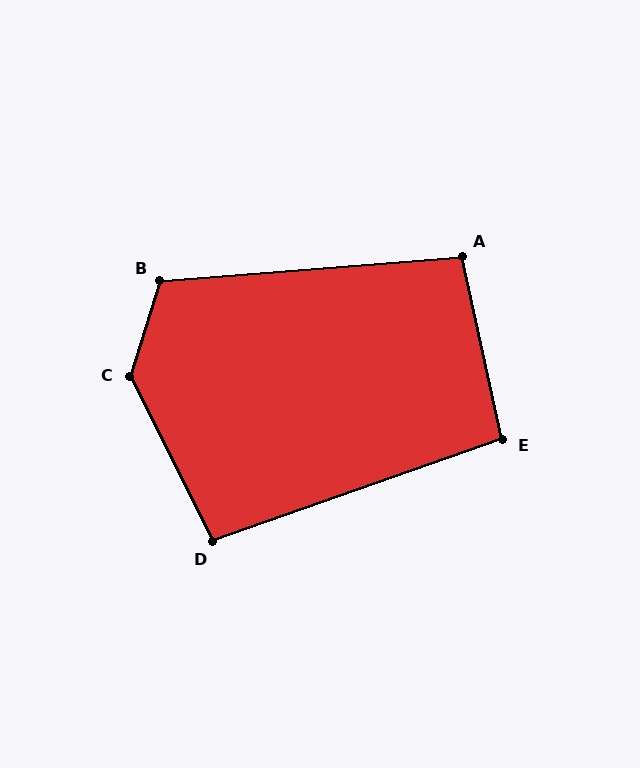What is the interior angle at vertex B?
Approximately 112 degrees (obtuse).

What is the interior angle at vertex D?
Approximately 97 degrees (obtuse).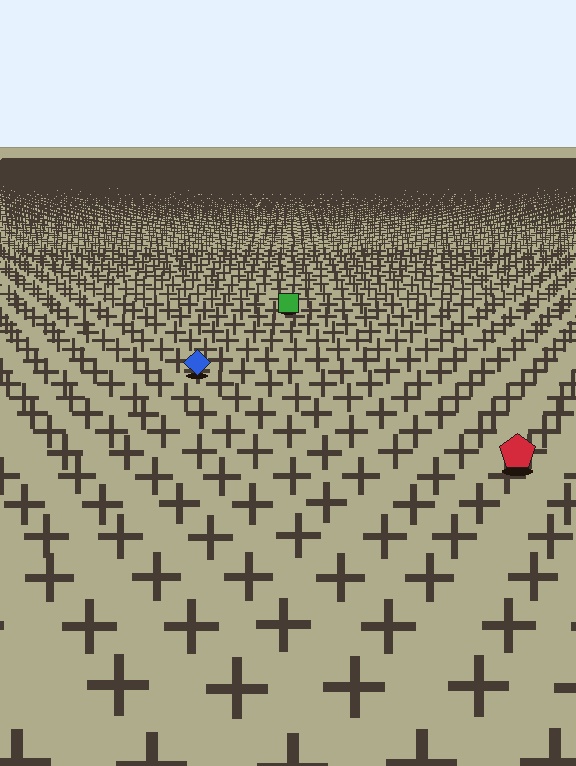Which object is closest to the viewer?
The red pentagon is closest. The texture marks near it are larger and more spread out.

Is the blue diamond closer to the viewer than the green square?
Yes. The blue diamond is closer — you can tell from the texture gradient: the ground texture is coarser near it.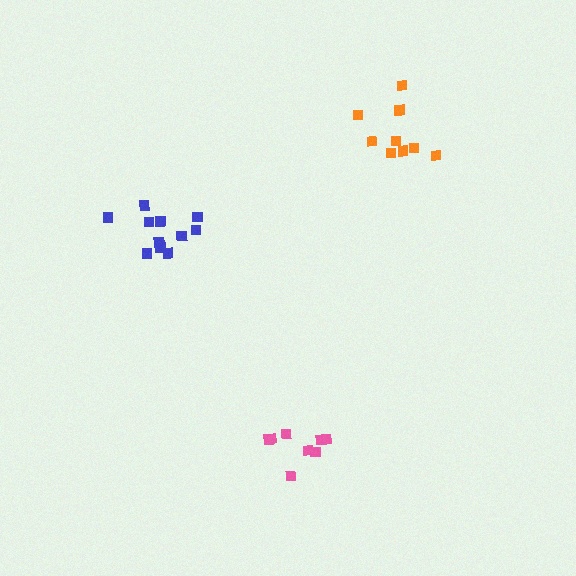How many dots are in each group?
Group 1: 12 dots, Group 2: 9 dots, Group 3: 8 dots (29 total).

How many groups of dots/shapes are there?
There are 3 groups.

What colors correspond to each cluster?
The clusters are colored: blue, orange, pink.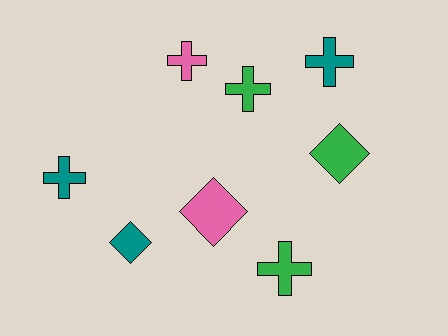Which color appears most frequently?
Green, with 3 objects.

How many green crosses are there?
There are 2 green crosses.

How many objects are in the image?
There are 8 objects.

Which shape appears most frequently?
Cross, with 5 objects.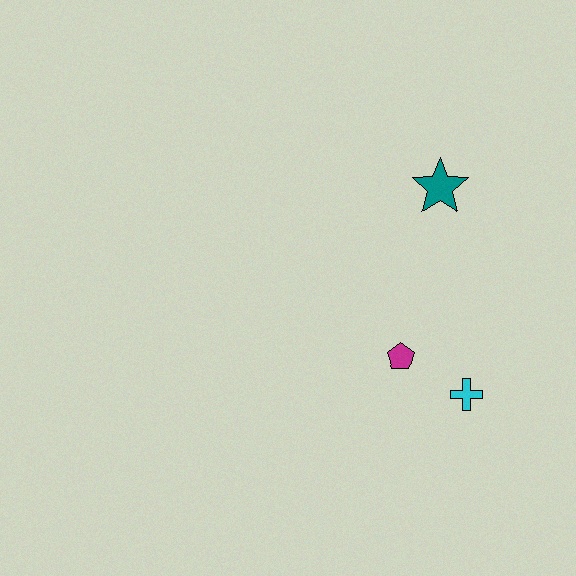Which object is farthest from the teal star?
The cyan cross is farthest from the teal star.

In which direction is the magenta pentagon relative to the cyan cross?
The magenta pentagon is to the left of the cyan cross.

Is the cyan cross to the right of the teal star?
Yes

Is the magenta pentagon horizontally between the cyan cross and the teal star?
No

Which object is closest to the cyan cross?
The magenta pentagon is closest to the cyan cross.